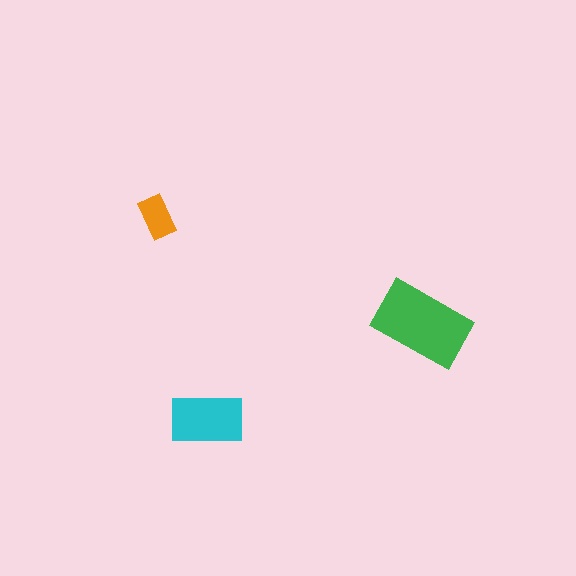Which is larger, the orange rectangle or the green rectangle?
The green one.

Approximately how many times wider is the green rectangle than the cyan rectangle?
About 1.5 times wider.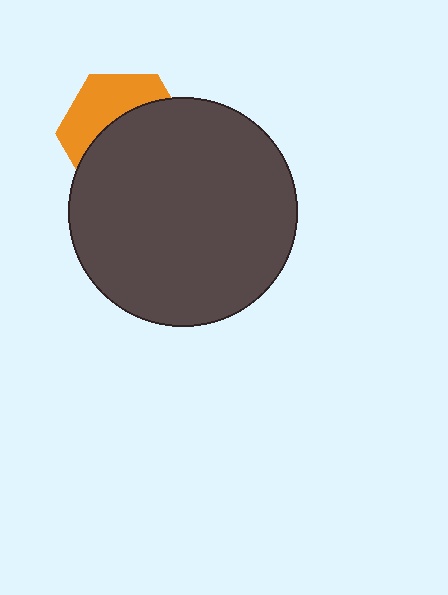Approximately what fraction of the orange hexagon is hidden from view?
Roughly 61% of the orange hexagon is hidden behind the dark gray circle.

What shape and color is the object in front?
The object in front is a dark gray circle.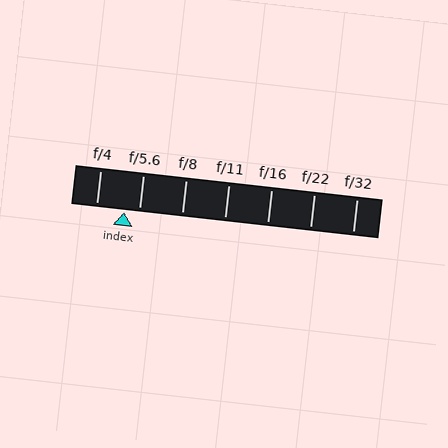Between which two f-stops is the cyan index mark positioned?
The index mark is between f/4 and f/5.6.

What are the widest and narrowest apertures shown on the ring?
The widest aperture shown is f/4 and the narrowest is f/32.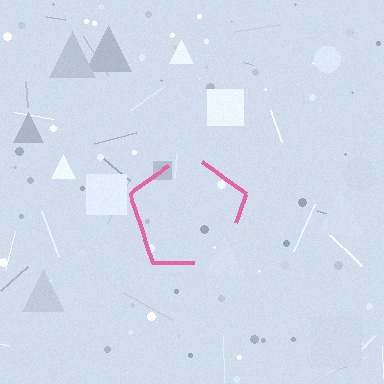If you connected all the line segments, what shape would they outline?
They would outline a pentagon.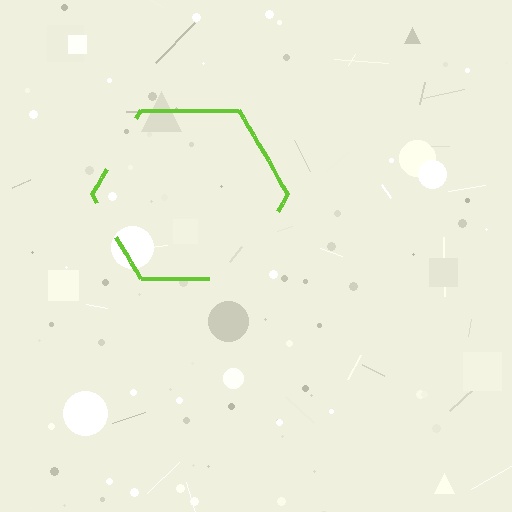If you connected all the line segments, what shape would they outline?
They would outline a hexagon.